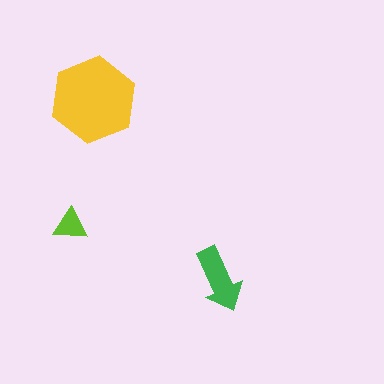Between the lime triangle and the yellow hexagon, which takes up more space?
The yellow hexagon.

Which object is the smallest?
The lime triangle.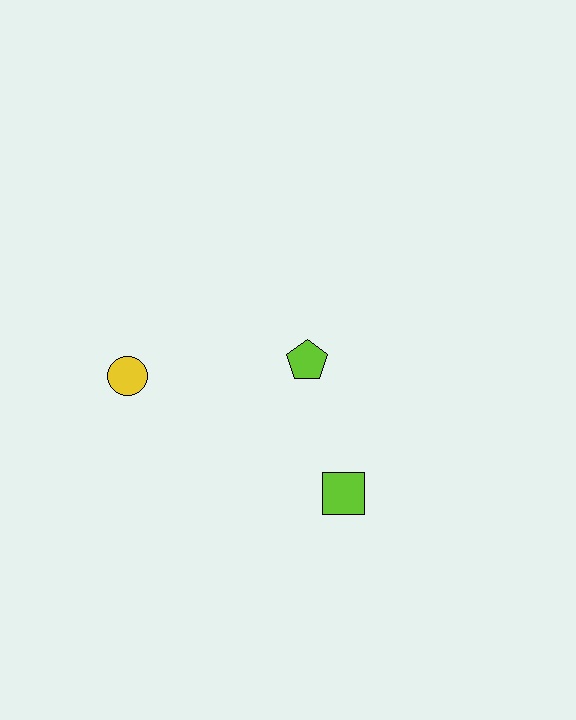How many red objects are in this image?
There are no red objects.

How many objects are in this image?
There are 3 objects.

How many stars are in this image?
There are no stars.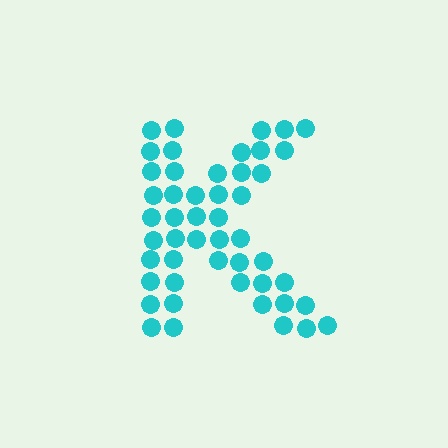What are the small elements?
The small elements are circles.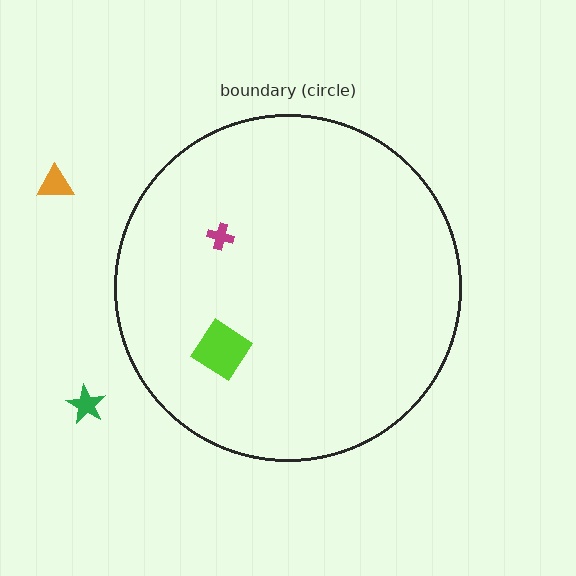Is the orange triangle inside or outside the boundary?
Outside.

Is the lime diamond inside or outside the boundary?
Inside.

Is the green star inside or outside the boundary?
Outside.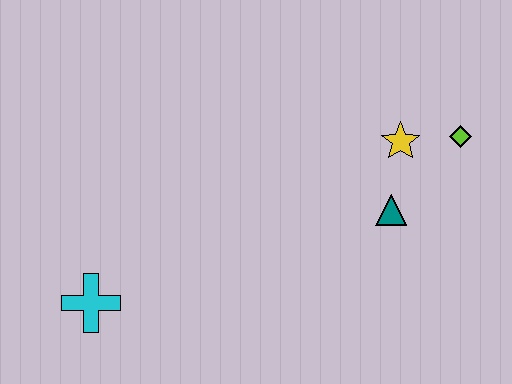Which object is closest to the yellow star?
The lime diamond is closest to the yellow star.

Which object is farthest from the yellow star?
The cyan cross is farthest from the yellow star.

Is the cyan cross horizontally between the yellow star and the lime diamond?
No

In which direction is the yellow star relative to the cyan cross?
The yellow star is to the right of the cyan cross.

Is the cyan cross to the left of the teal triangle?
Yes